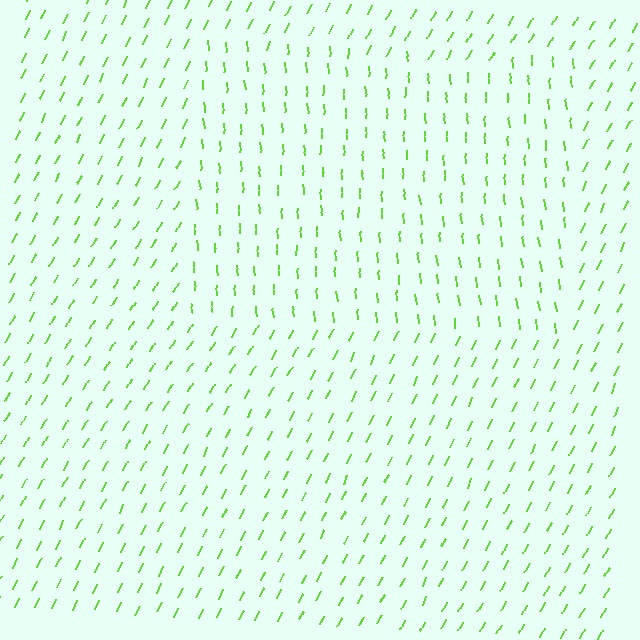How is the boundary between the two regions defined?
The boundary is defined purely by a change in line orientation (approximately 32 degrees difference). All lines are the same color and thickness.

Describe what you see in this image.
The image is filled with small lime line segments. A rectangle region in the image has lines oriented differently from the surrounding lines, creating a visible texture boundary.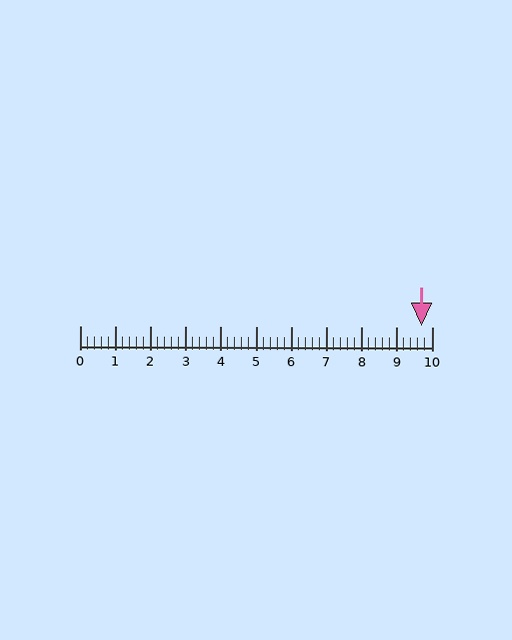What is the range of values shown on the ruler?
The ruler shows values from 0 to 10.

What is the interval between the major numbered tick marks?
The major tick marks are spaced 1 units apart.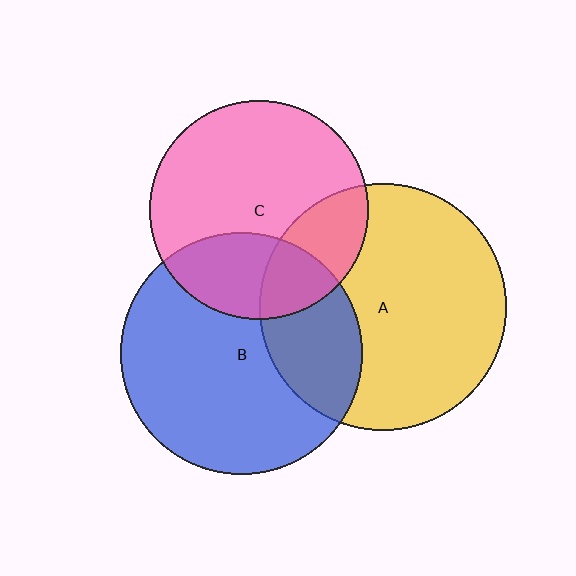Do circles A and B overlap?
Yes.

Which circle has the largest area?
Circle A (yellow).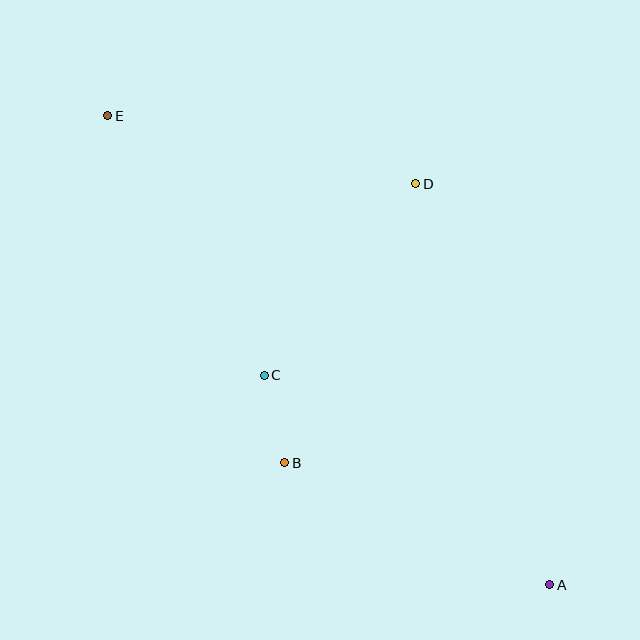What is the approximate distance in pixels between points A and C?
The distance between A and C is approximately 354 pixels.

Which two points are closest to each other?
Points B and C are closest to each other.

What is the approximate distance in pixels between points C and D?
The distance between C and D is approximately 244 pixels.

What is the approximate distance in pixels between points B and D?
The distance between B and D is approximately 309 pixels.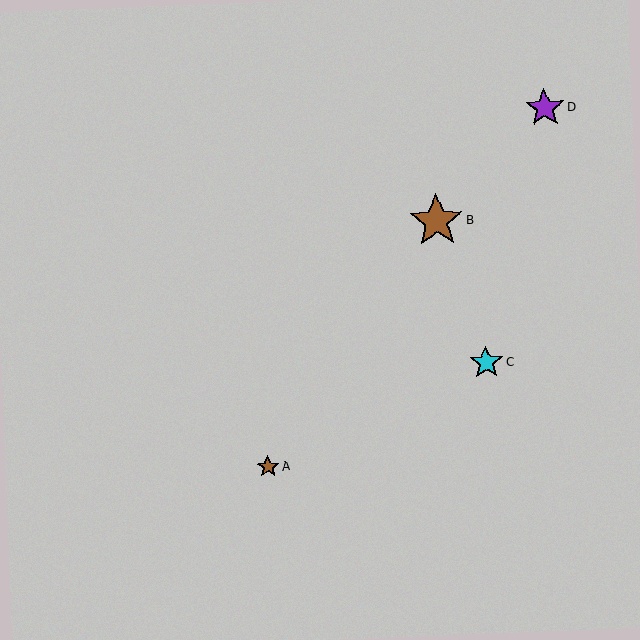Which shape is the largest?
The brown star (labeled B) is the largest.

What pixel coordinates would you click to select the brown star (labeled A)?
Click at (268, 467) to select the brown star A.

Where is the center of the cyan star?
The center of the cyan star is at (486, 363).